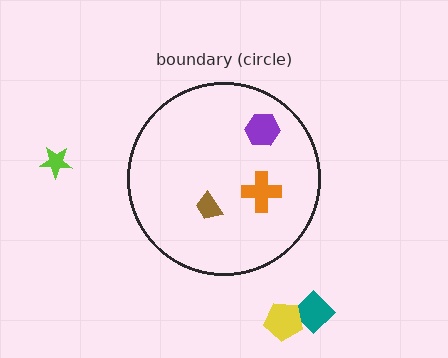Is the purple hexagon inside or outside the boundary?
Inside.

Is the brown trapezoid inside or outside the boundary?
Inside.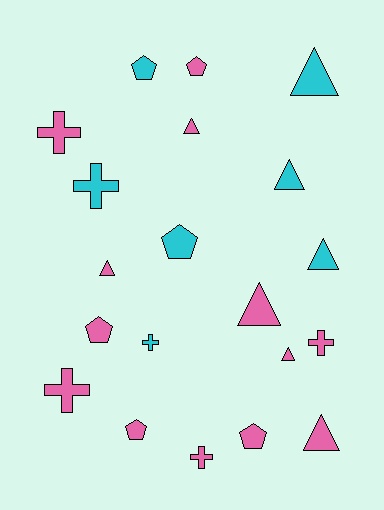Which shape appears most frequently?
Triangle, with 8 objects.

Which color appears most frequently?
Pink, with 13 objects.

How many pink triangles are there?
There are 5 pink triangles.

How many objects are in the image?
There are 20 objects.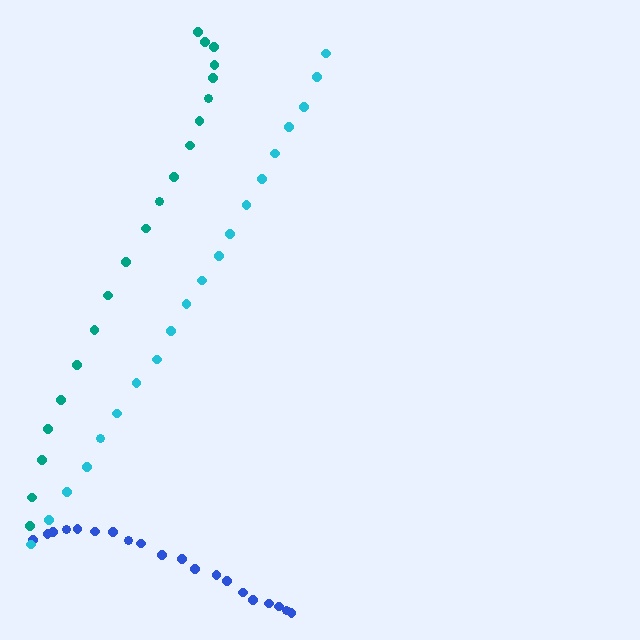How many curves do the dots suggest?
There are 3 distinct paths.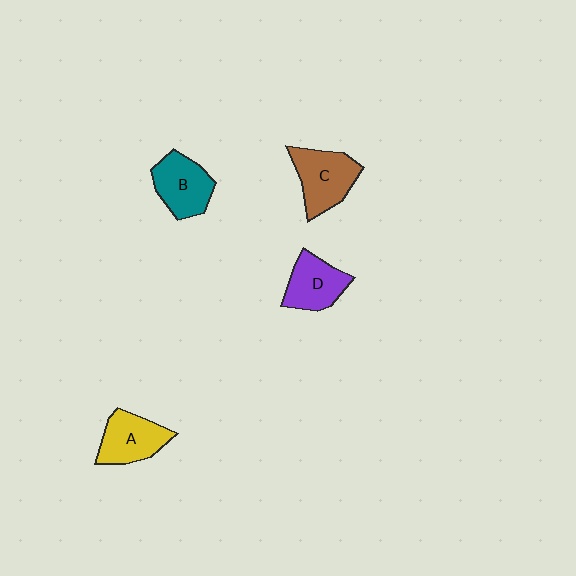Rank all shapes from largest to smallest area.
From largest to smallest: C (brown), B (teal), A (yellow), D (purple).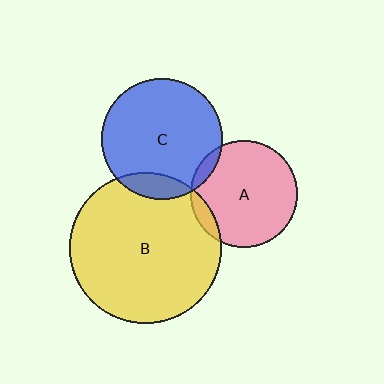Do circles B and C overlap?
Yes.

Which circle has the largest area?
Circle B (yellow).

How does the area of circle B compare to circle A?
Approximately 2.0 times.